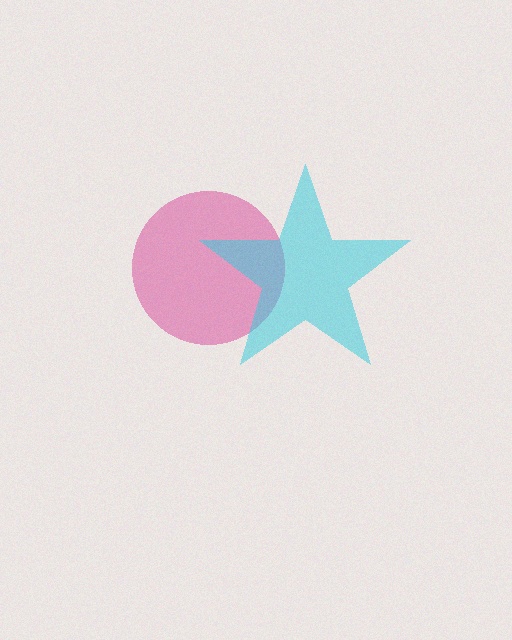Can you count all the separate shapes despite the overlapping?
Yes, there are 2 separate shapes.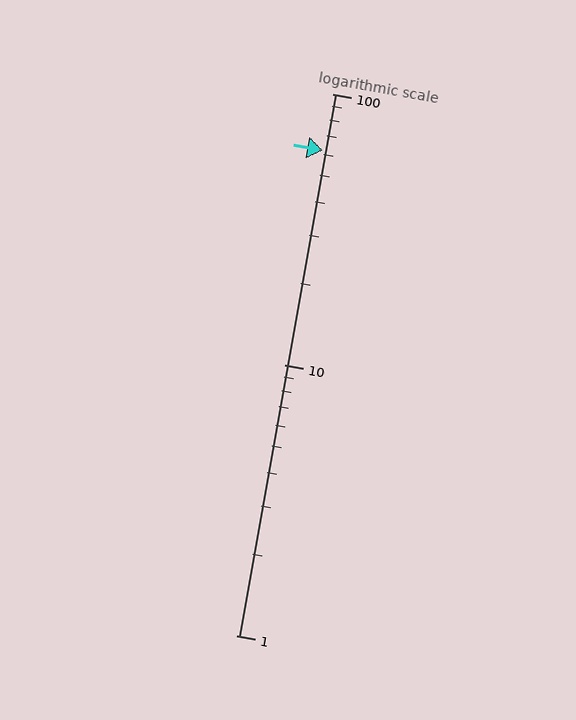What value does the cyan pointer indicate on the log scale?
The pointer indicates approximately 62.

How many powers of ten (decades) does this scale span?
The scale spans 2 decades, from 1 to 100.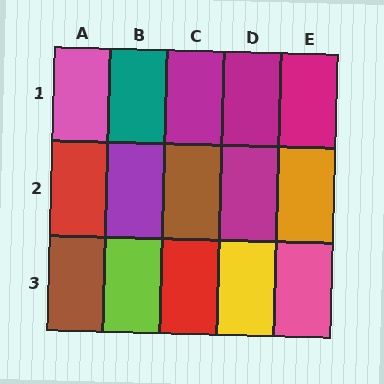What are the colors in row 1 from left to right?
Pink, teal, magenta, magenta, magenta.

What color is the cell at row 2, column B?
Purple.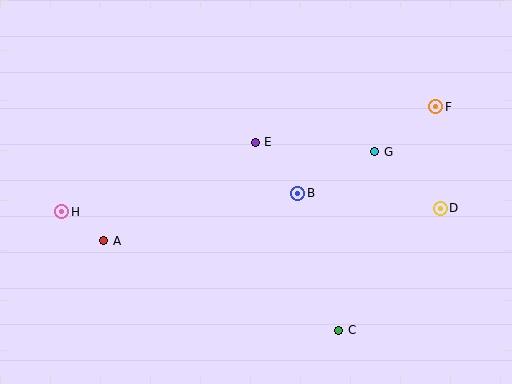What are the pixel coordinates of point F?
Point F is at (436, 107).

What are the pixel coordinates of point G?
Point G is at (375, 152).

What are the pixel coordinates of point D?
Point D is at (440, 208).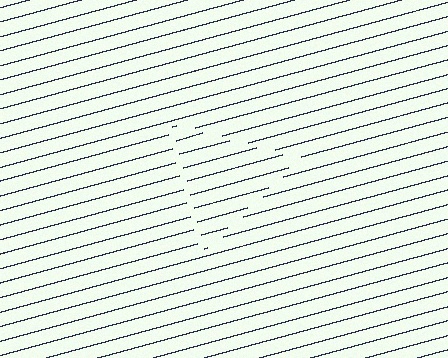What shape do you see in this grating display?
An illusory triangle. The interior of the shape contains the same grating, shifted by half a period — the contour is defined by the phase discontinuity where line-ends from the inner and outer gratings abut.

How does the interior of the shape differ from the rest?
The interior of the shape contains the same grating, shifted by half a period — the contour is defined by the phase discontinuity where line-ends from the inner and outer gratings abut.